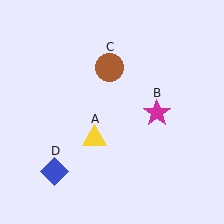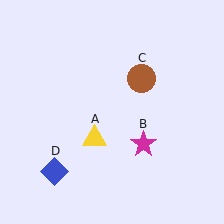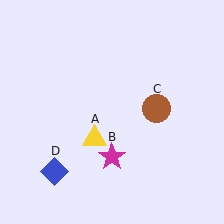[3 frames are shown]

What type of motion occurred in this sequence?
The magenta star (object B), brown circle (object C) rotated clockwise around the center of the scene.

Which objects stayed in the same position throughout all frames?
Yellow triangle (object A) and blue diamond (object D) remained stationary.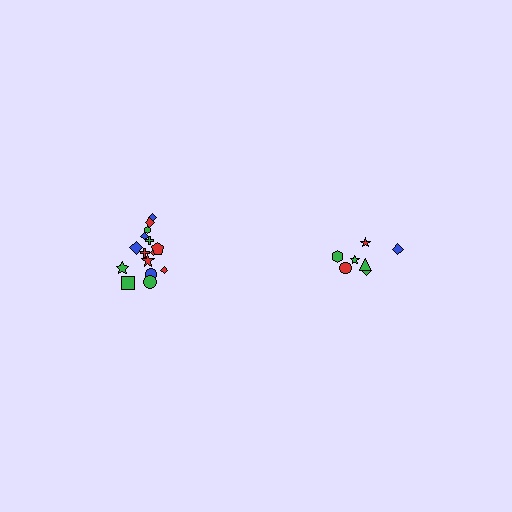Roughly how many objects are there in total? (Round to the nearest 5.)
Roughly 20 objects in total.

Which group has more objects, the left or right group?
The left group.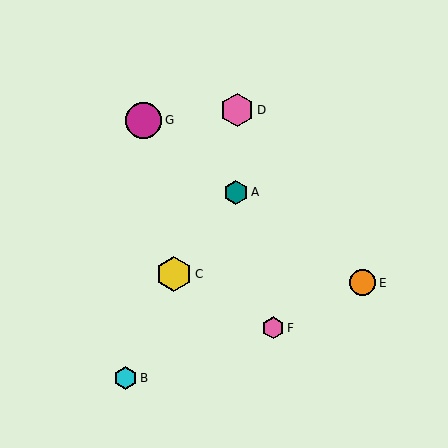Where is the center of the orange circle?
The center of the orange circle is at (363, 283).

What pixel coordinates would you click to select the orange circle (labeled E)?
Click at (363, 283) to select the orange circle E.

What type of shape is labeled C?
Shape C is a yellow hexagon.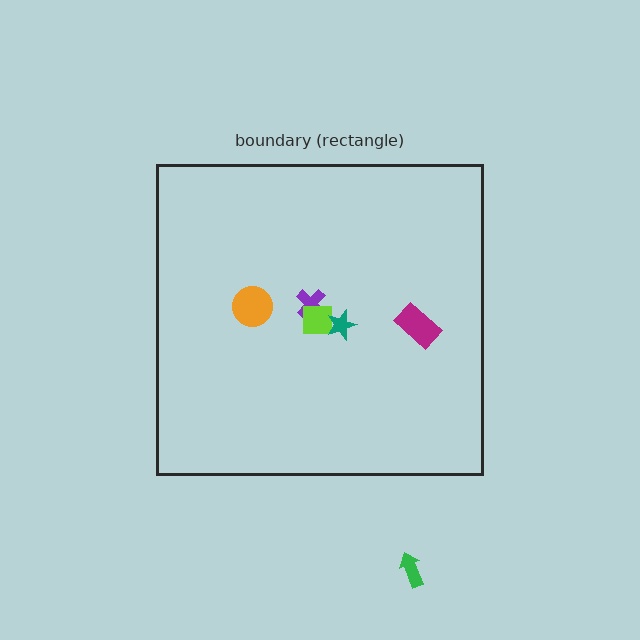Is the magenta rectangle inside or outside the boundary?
Inside.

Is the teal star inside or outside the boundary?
Inside.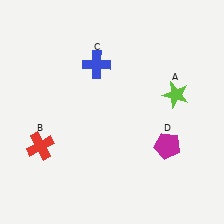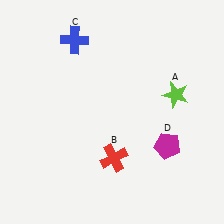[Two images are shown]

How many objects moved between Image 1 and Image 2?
2 objects moved between the two images.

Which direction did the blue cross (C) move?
The blue cross (C) moved up.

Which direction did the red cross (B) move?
The red cross (B) moved right.